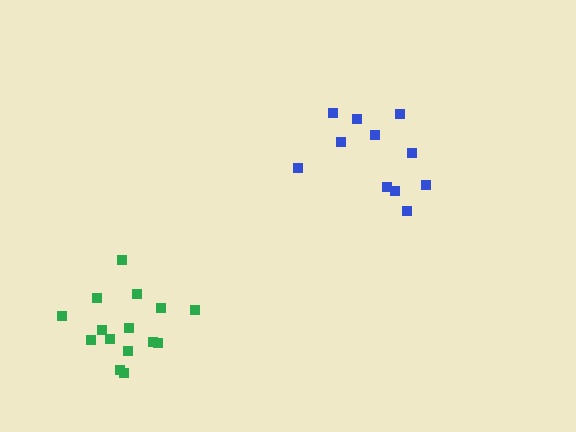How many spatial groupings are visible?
There are 2 spatial groupings.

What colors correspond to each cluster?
The clusters are colored: green, blue.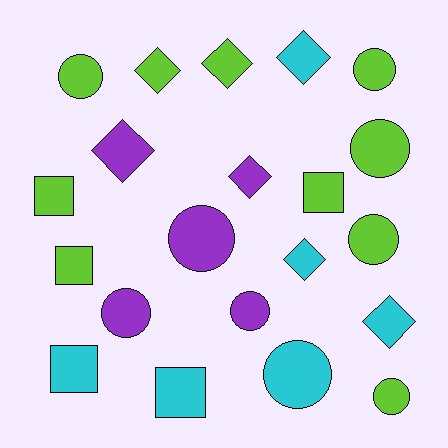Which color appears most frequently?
Lime, with 10 objects.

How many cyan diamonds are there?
There are 3 cyan diamonds.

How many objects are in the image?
There are 21 objects.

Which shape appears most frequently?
Circle, with 9 objects.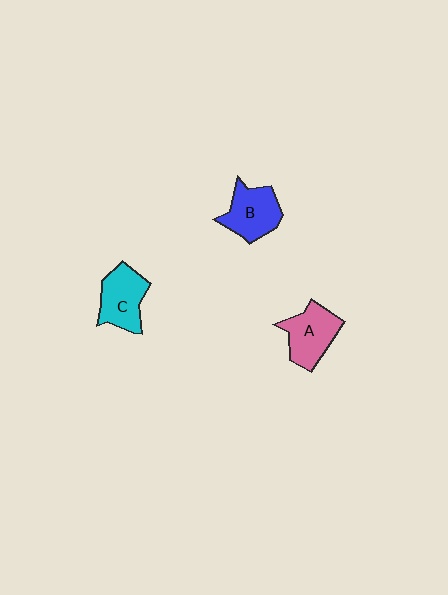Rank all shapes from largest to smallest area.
From largest to smallest: A (pink), B (blue), C (cyan).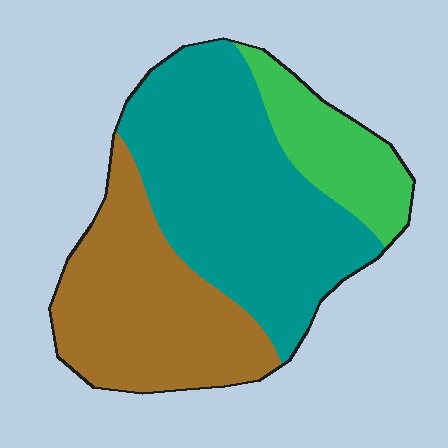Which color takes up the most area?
Teal, at roughly 50%.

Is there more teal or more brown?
Teal.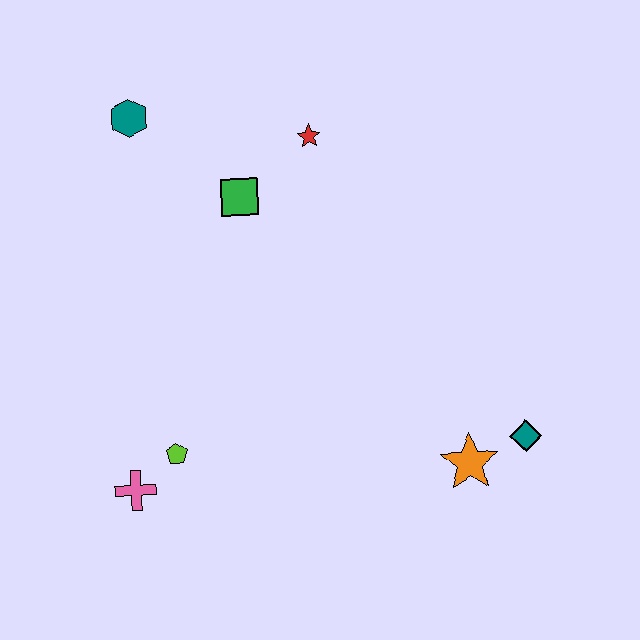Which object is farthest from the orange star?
The teal hexagon is farthest from the orange star.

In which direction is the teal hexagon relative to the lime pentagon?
The teal hexagon is above the lime pentagon.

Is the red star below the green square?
No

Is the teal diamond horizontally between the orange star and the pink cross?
No